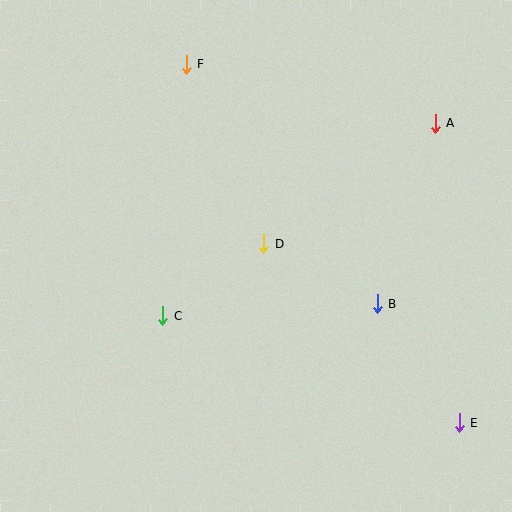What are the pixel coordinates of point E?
Point E is at (459, 423).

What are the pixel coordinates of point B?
Point B is at (377, 304).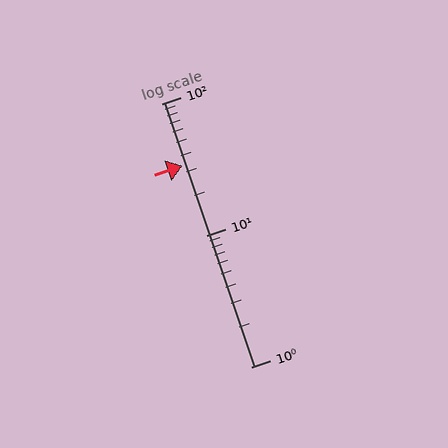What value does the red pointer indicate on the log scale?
The pointer indicates approximately 34.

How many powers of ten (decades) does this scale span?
The scale spans 2 decades, from 1 to 100.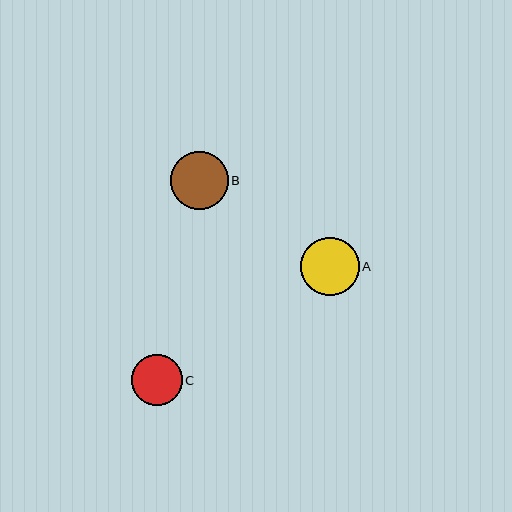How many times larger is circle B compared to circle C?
Circle B is approximately 1.2 times the size of circle C.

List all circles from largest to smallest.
From largest to smallest: A, B, C.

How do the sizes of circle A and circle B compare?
Circle A and circle B are approximately the same size.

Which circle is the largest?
Circle A is the largest with a size of approximately 58 pixels.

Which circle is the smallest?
Circle C is the smallest with a size of approximately 50 pixels.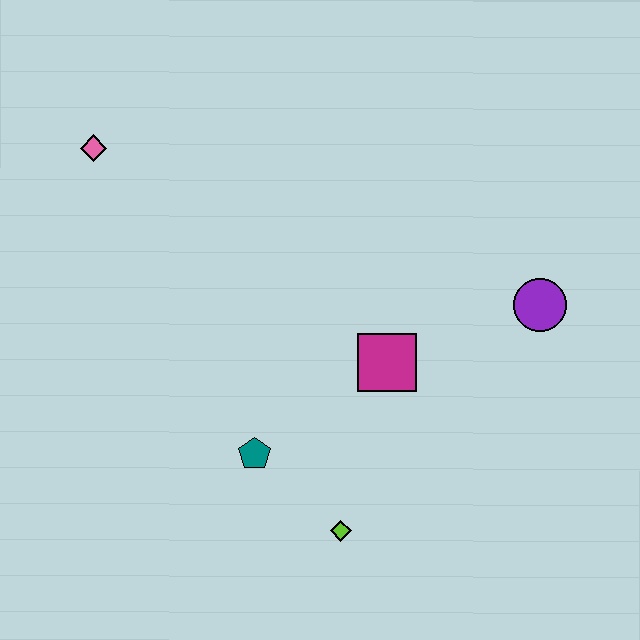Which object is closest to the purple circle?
The magenta square is closest to the purple circle.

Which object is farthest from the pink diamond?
The purple circle is farthest from the pink diamond.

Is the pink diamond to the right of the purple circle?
No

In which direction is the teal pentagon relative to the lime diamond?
The teal pentagon is to the left of the lime diamond.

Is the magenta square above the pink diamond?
No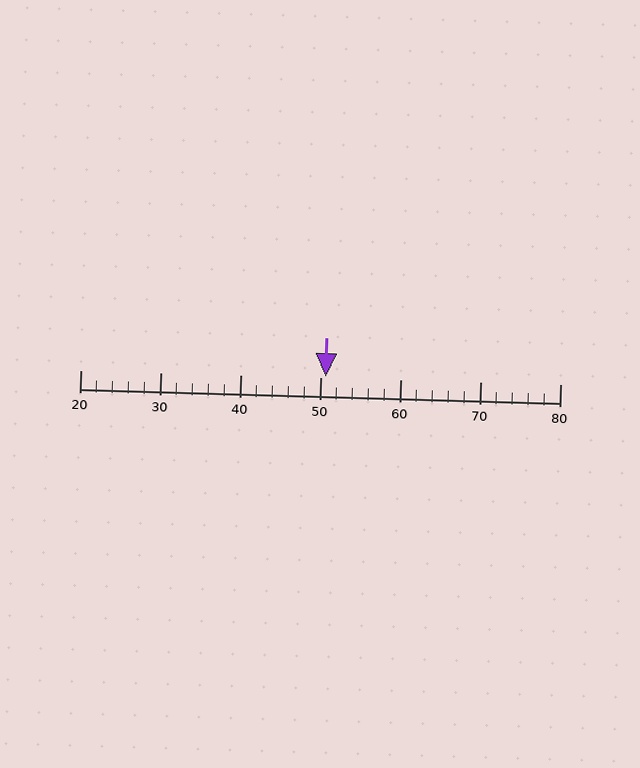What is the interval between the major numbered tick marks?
The major tick marks are spaced 10 units apart.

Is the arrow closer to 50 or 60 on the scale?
The arrow is closer to 50.